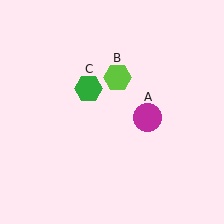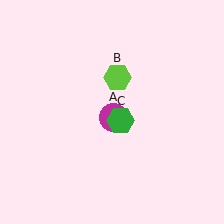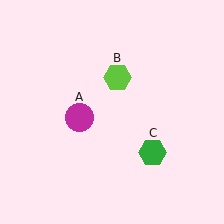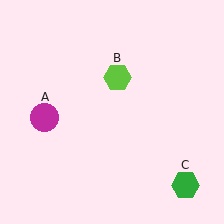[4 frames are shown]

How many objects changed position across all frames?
2 objects changed position: magenta circle (object A), green hexagon (object C).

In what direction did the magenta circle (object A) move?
The magenta circle (object A) moved left.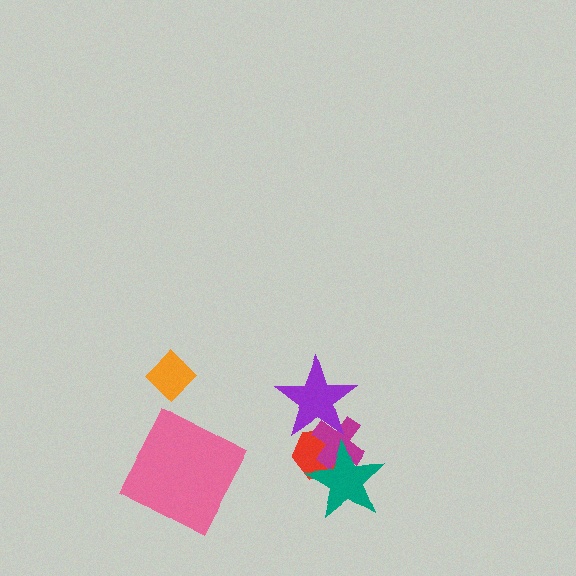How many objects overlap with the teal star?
2 objects overlap with the teal star.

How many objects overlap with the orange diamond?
0 objects overlap with the orange diamond.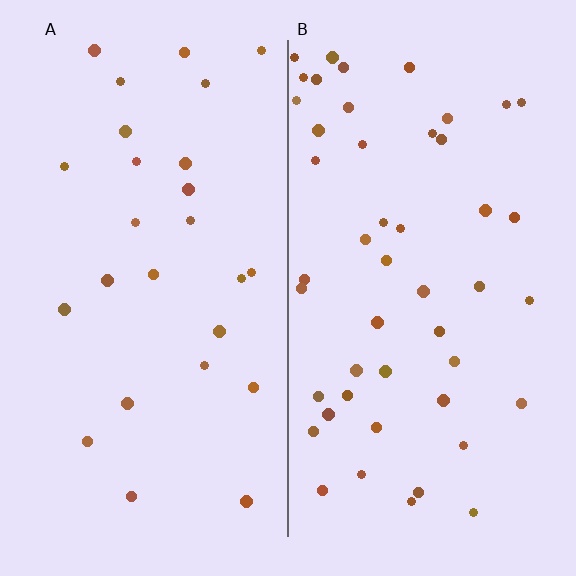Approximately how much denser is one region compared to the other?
Approximately 1.9× — region B over region A.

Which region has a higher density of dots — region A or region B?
B (the right).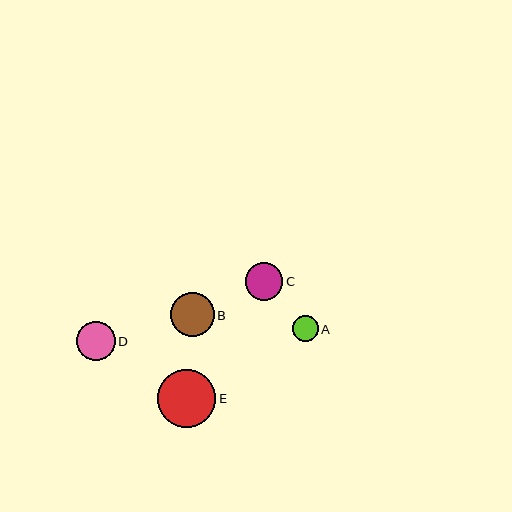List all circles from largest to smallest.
From largest to smallest: E, B, D, C, A.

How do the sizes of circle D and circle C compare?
Circle D and circle C are approximately the same size.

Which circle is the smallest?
Circle A is the smallest with a size of approximately 26 pixels.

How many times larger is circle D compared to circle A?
Circle D is approximately 1.5 times the size of circle A.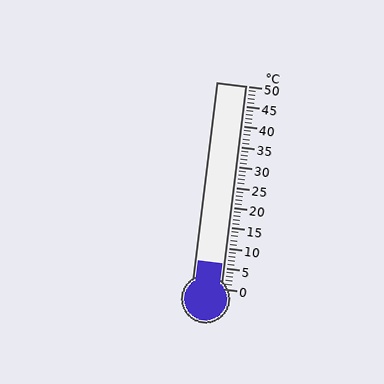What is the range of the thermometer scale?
The thermometer scale ranges from 0°C to 50°C.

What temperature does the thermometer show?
The thermometer shows approximately 6°C.